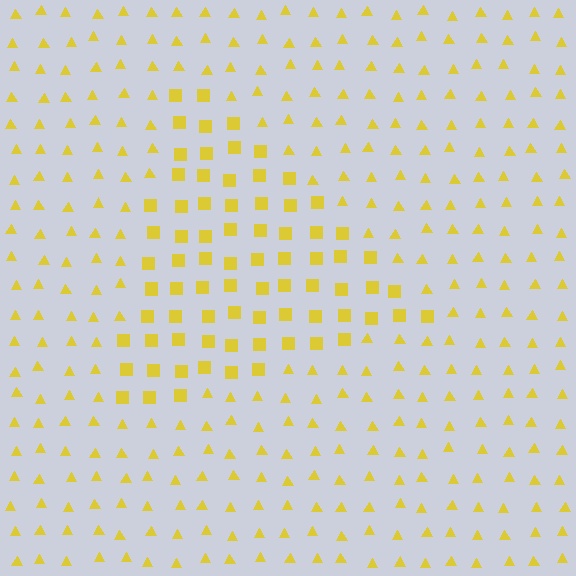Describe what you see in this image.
The image is filled with small yellow elements arranged in a uniform grid. A triangle-shaped region contains squares, while the surrounding area contains triangles. The boundary is defined purely by the change in element shape.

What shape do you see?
I see a triangle.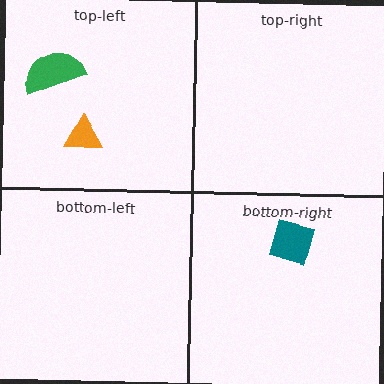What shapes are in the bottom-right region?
The teal diamond.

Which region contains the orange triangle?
The top-left region.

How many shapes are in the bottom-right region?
1.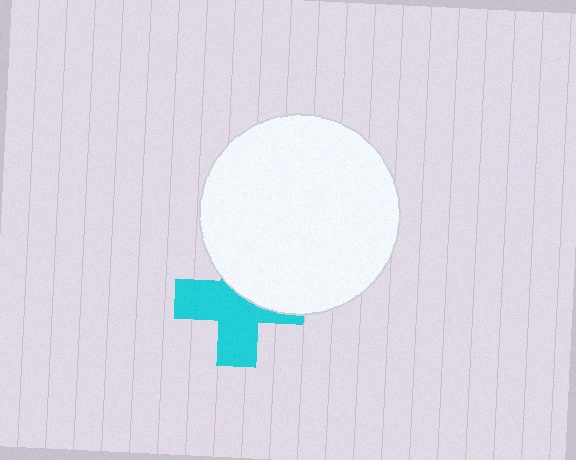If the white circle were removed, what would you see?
You would see the complete cyan cross.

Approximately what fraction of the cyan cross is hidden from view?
Roughly 41% of the cyan cross is hidden behind the white circle.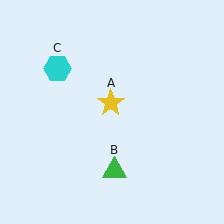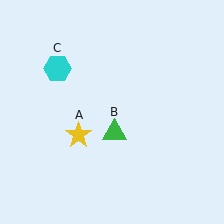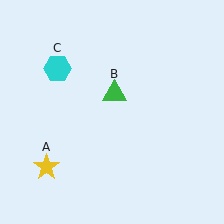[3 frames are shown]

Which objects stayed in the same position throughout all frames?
Cyan hexagon (object C) remained stationary.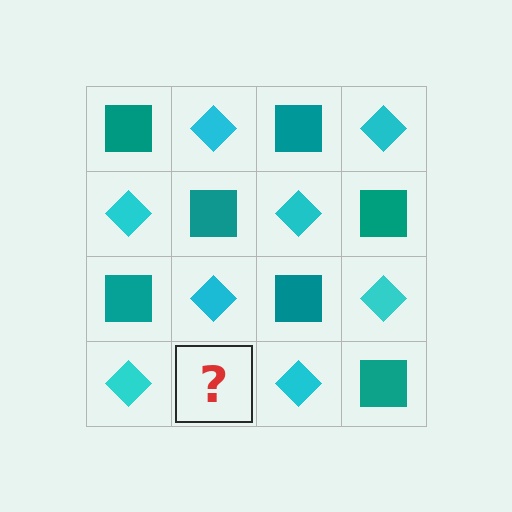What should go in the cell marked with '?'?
The missing cell should contain a teal square.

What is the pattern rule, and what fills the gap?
The rule is that it alternates teal square and cyan diamond in a checkerboard pattern. The gap should be filled with a teal square.